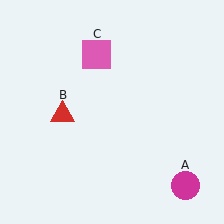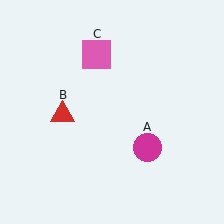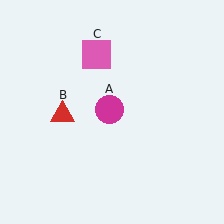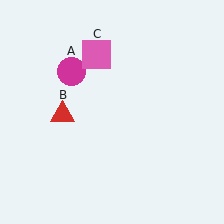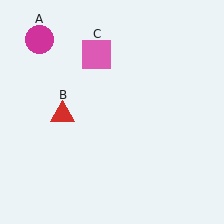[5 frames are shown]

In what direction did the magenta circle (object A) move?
The magenta circle (object A) moved up and to the left.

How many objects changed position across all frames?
1 object changed position: magenta circle (object A).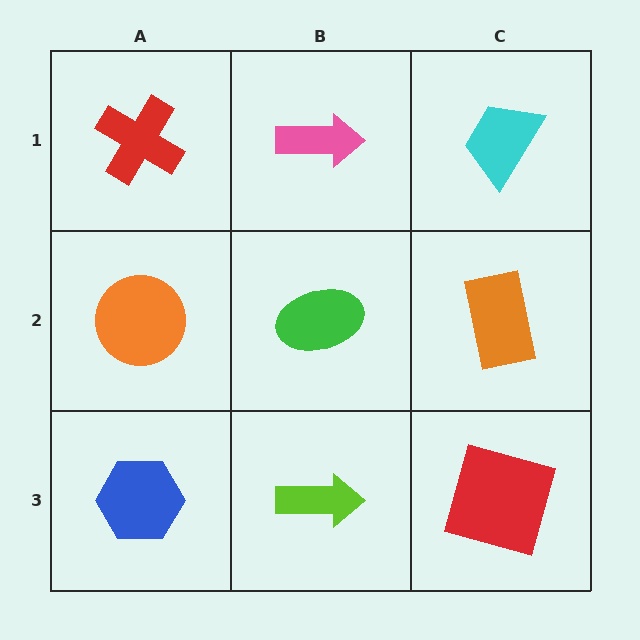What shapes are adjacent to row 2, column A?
A red cross (row 1, column A), a blue hexagon (row 3, column A), a green ellipse (row 2, column B).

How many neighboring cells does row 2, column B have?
4.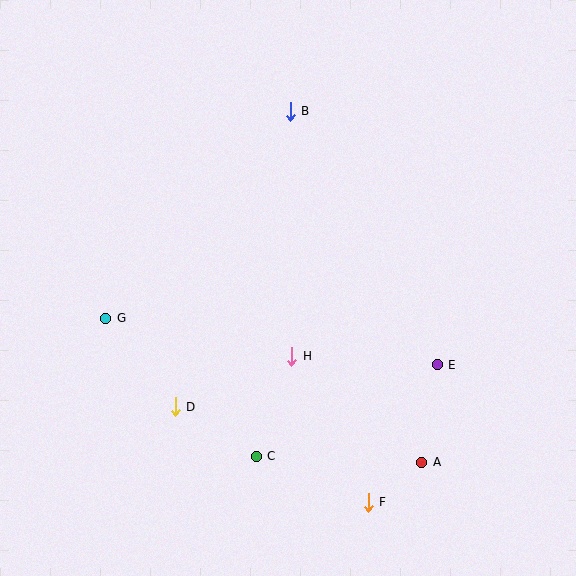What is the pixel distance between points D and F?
The distance between D and F is 215 pixels.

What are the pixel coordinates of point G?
Point G is at (106, 318).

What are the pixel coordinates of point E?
Point E is at (437, 365).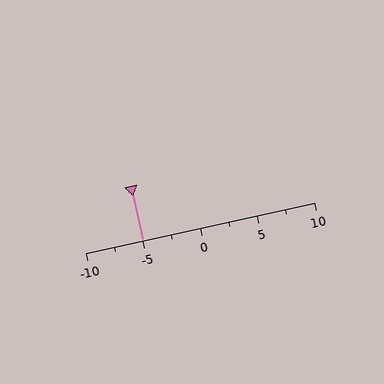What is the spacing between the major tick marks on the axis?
The major ticks are spaced 5 apart.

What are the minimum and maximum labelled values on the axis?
The axis runs from -10 to 10.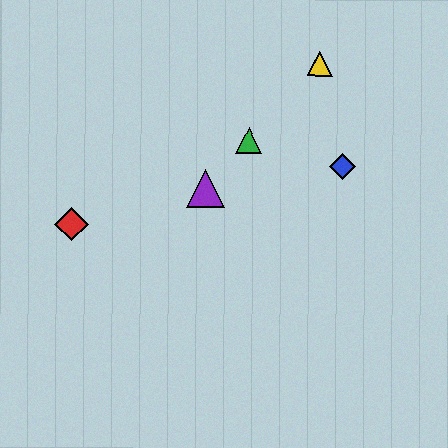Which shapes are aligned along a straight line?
The green triangle, the yellow triangle, the purple triangle are aligned along a straight line.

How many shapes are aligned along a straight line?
3 shapes (the green triangle, the yellow triangle, the purple triangle) are aligned along a straight line.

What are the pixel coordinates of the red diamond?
The red diamond is at (72, 224).